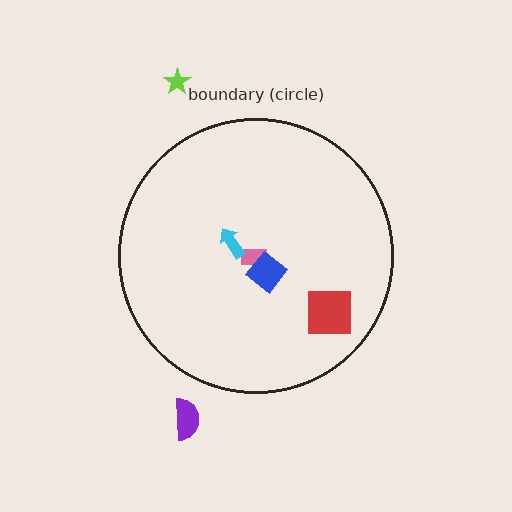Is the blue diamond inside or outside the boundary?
Inside.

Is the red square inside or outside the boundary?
Inside.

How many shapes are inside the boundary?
4 inside, 2 outside.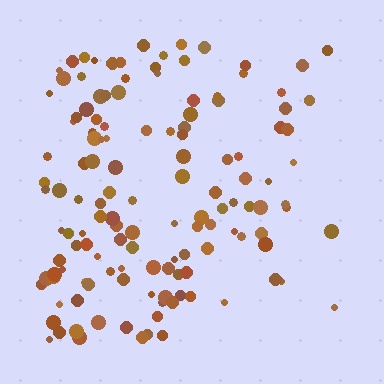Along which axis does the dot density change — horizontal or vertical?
Horizontal.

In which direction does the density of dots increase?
From right to left, with the left side densest.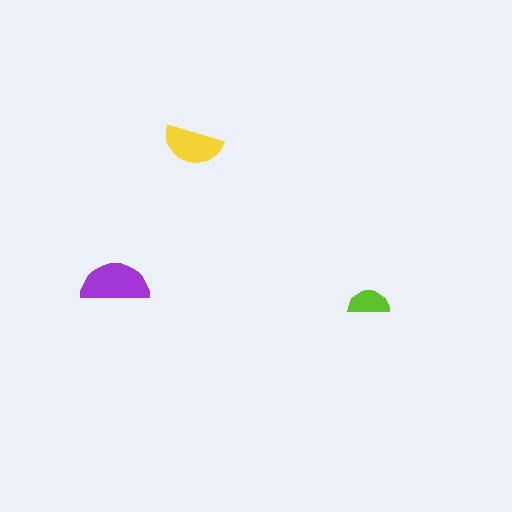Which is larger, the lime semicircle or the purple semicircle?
The purple one.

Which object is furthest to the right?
The lime semicircle is rightmost.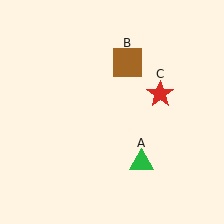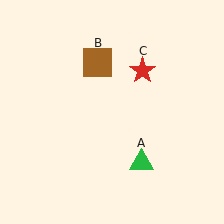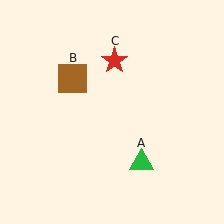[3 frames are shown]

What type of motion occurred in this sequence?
The brown square (object B), red star (object C) rotated counterclockwise around the center of the scene.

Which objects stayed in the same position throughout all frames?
Green triangle (object A) remained stationary.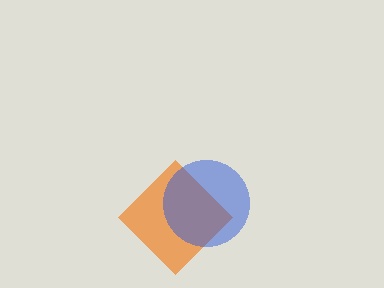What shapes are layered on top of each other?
The layered shapes are: an orange diamond, a blue circle.